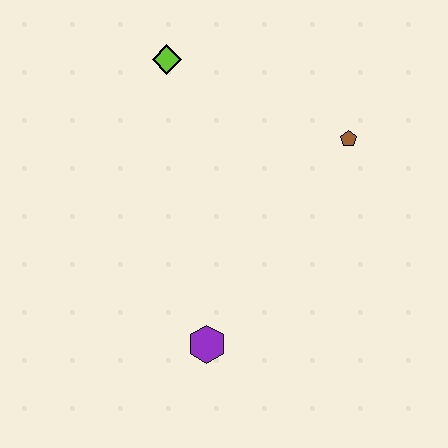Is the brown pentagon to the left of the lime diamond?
No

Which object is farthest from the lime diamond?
The purple hexagon is farthest from the lime diamond.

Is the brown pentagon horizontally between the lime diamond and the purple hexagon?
No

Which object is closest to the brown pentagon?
The lime diamond is closest to the brown pentagon.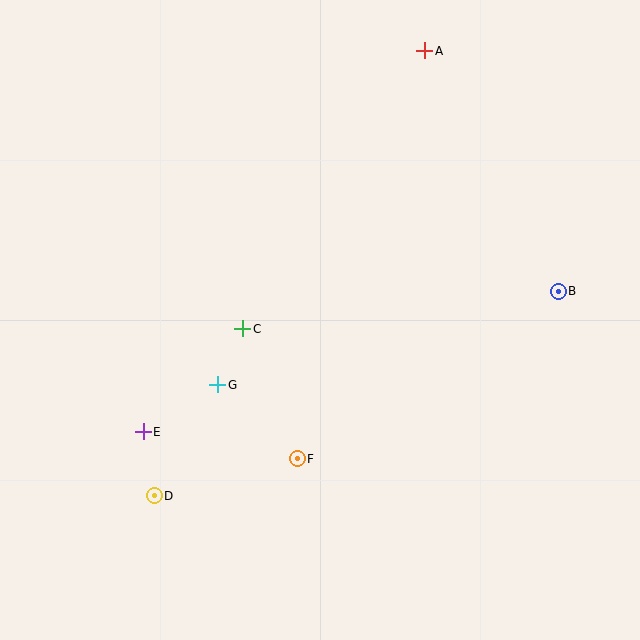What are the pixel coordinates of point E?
Point E is at (143, 432).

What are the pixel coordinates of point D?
Point D is at (154, 496).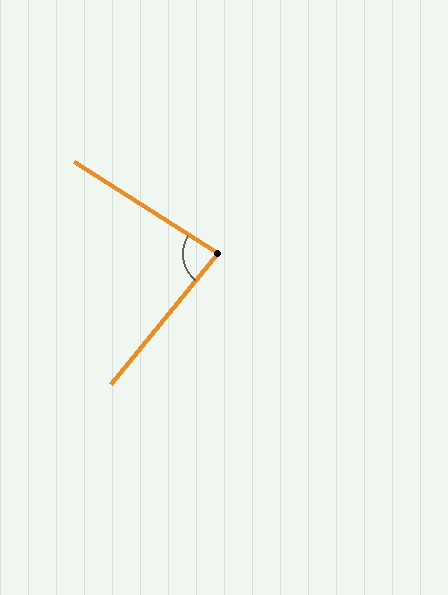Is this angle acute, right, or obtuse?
It is acute.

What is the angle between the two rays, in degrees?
Approximately 83 degrees.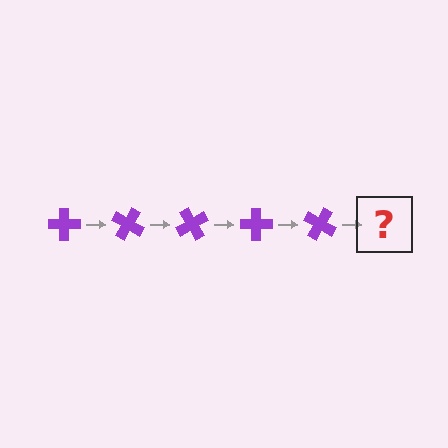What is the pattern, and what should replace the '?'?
The pattern is that the cross rotates 30 degrees each step. The '?' should be a purple cross rotated 150 degrees.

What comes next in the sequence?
The next element should be a purple cross rotated 150 degrees.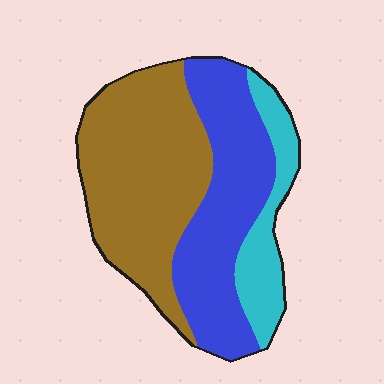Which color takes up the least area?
Cyan, at roughly 15%.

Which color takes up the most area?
Brown, at roughly 45%.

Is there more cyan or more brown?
Brown.